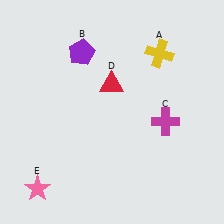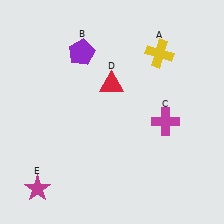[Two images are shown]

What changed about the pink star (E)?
In Image 1, E is pink. In Image 2, it changed to magenta.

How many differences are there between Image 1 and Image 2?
There is 1 difference between the two images.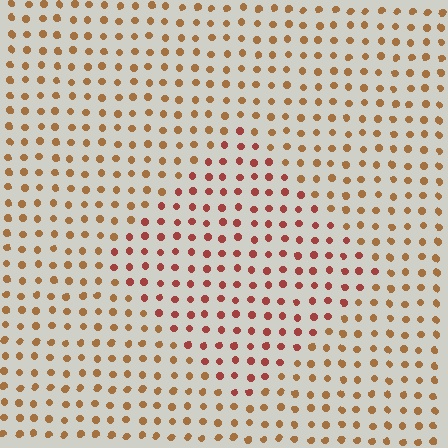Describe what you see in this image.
The image is filled with small brown elements in a uniform arrangement. A diamond-shaped region is visible where the elements are tinted to a slightly different hue, forming a subtle color boundary.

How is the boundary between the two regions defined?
The boundary is defined purely by a slight shift in hue (about 30 degrees). Spacing, size, and orientation are identical on both sides.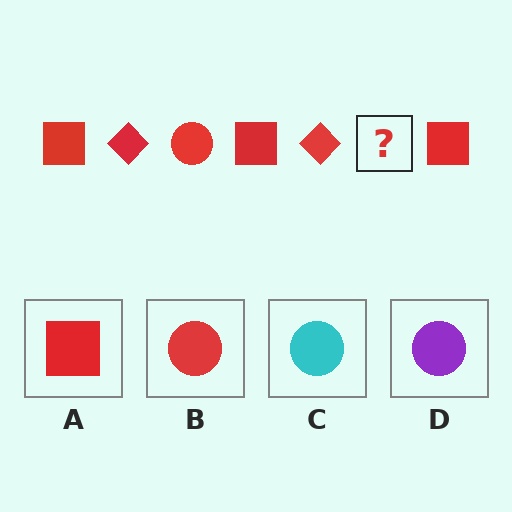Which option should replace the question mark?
Option B.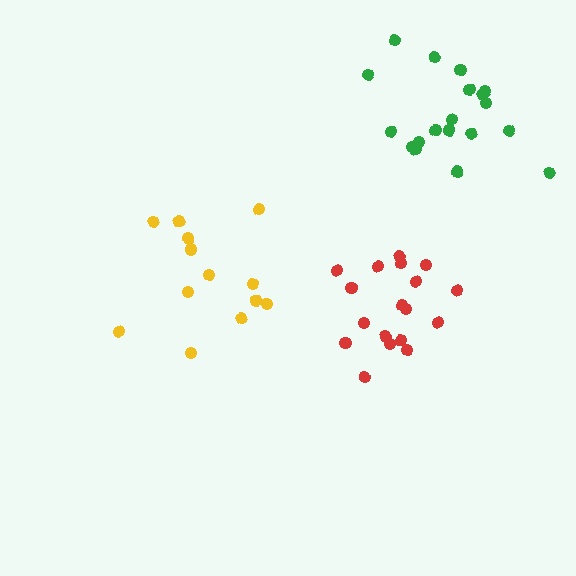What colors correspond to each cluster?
The clusters are colored: red, yellow, green.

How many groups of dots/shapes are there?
There are 3 groups.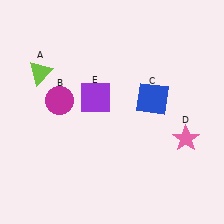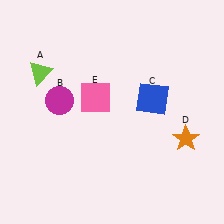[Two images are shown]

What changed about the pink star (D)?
In Image 1, D is pink. In Image 2, it changed to orange.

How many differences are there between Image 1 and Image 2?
There are 2 differences between the two images.